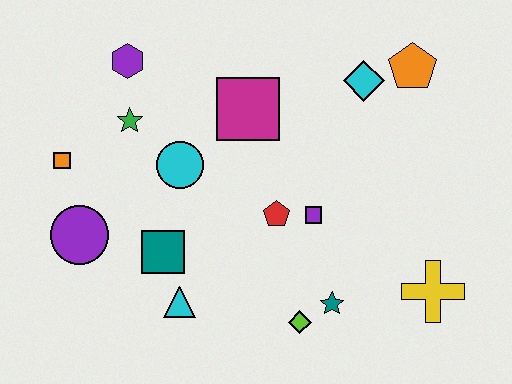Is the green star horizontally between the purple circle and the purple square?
Yes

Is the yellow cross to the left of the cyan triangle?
No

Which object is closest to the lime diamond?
The teal star is closest to the lime diamond.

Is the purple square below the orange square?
Yes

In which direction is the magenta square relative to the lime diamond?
The magenta square is above the lime diamond.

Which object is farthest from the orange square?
The yellow cross is farthest from the orange square.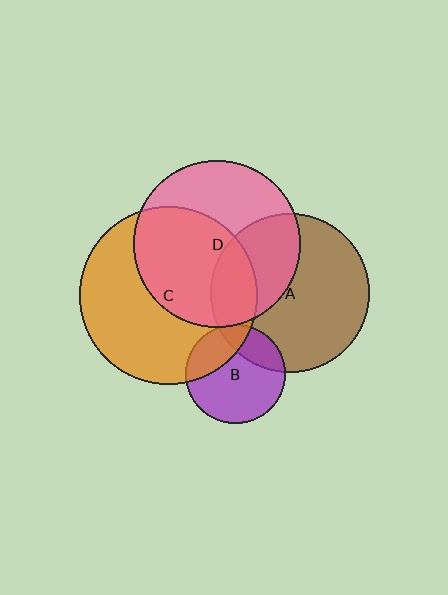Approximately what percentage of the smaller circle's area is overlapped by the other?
Approximately 50%.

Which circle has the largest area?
Circle C (orange).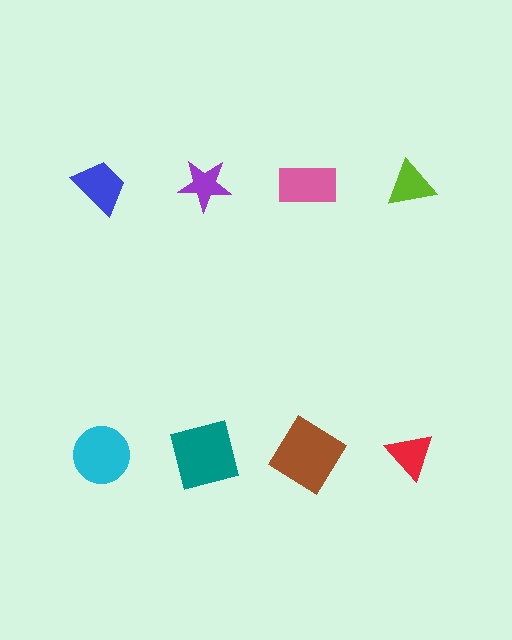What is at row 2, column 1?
A cyan circle.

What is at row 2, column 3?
A brown diamond.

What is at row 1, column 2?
A purple star.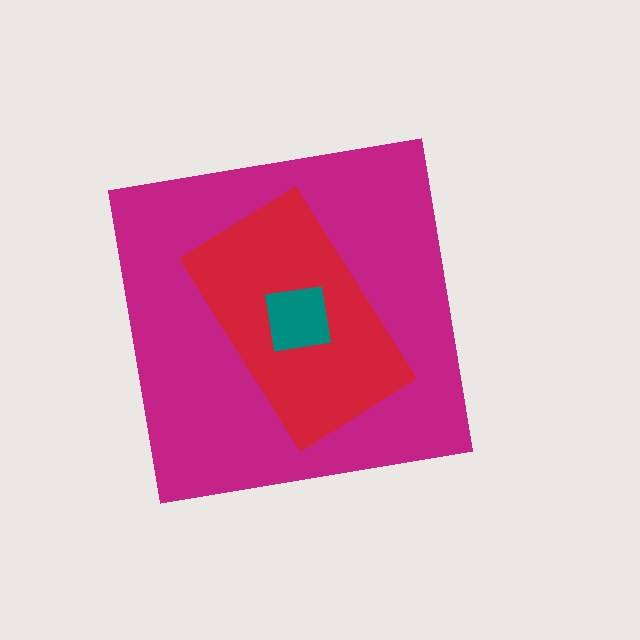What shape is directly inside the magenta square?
The red rectangle.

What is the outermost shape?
The magenta square.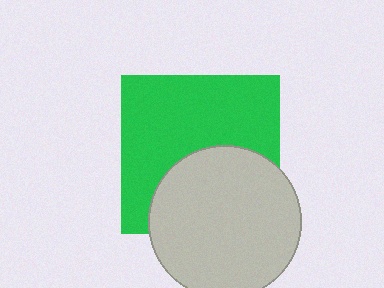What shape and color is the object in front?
The object in front is a light gray circle.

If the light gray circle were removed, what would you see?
You would see the complete green square.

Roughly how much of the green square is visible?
About half of it is visible (roughly 60%).